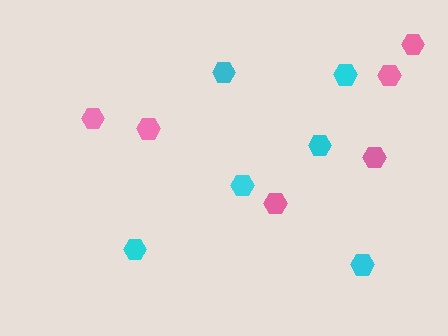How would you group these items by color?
There are 2 groups: one group of pink hexagons (6) and one group of cyan hexagons (6).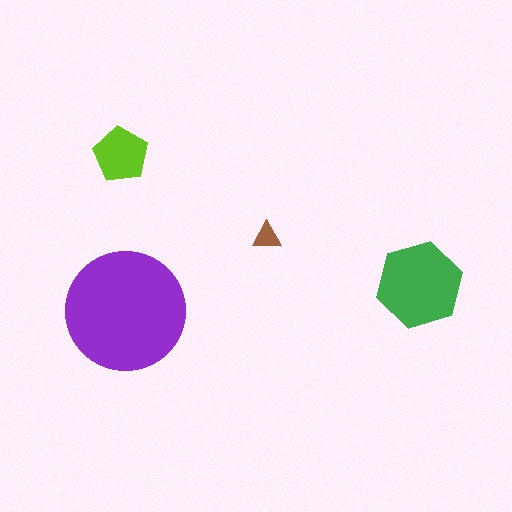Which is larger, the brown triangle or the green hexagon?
The green hexagon.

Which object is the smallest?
The brown triangle.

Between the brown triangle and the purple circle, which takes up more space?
The purple circle.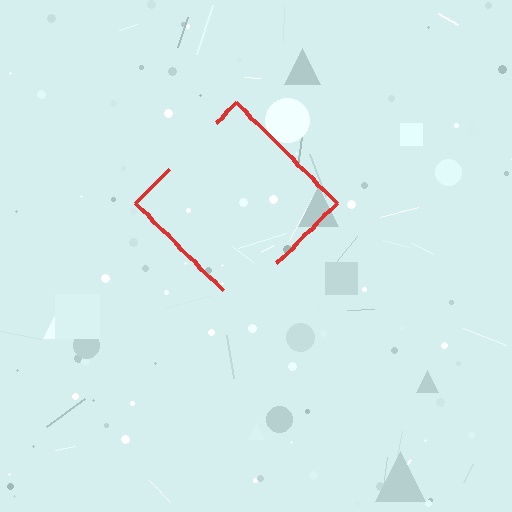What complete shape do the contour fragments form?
The contour fragments form a diamond.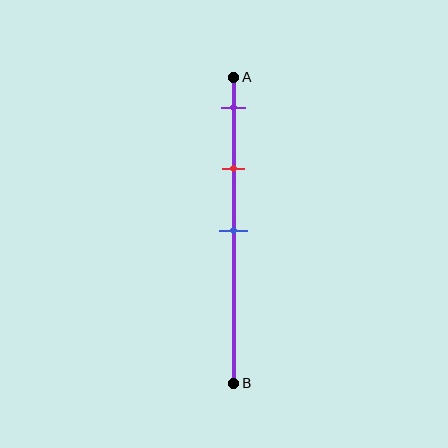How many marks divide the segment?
There are 3 marks dividing the segment.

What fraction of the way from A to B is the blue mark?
The blue mark is approximately 50% (0.5) of the way from A to B.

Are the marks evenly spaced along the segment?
Yes, the marks are approximately evenly spaced.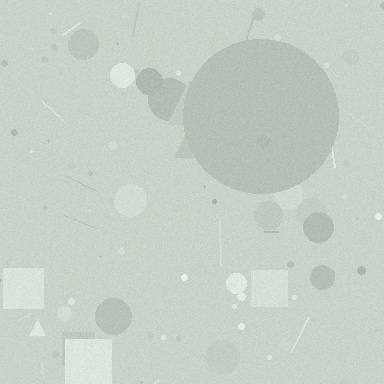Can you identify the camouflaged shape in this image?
The camouflaged shape is a circle.